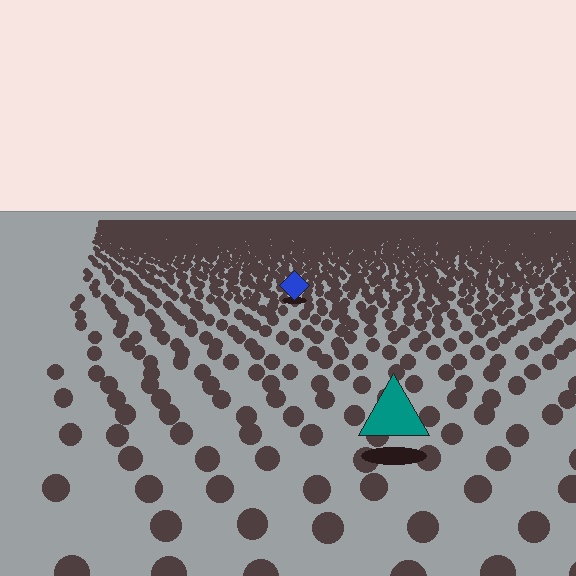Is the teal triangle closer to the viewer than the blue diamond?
Yes. The teal triangle is closer — you can tell from the texture gradient: the ground texture is coarser near it.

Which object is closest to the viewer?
The teal triangle is closest. The texture marks near it are larger and more spread out.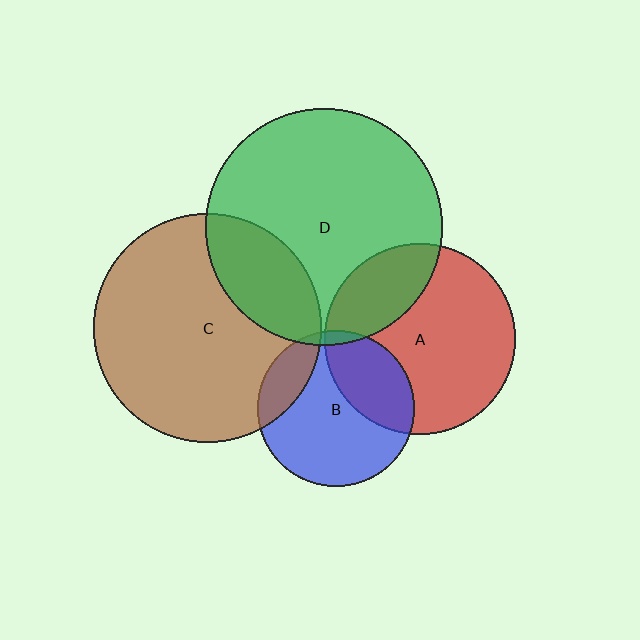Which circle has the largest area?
Circle D (green).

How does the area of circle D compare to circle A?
Approximately 1.5 times.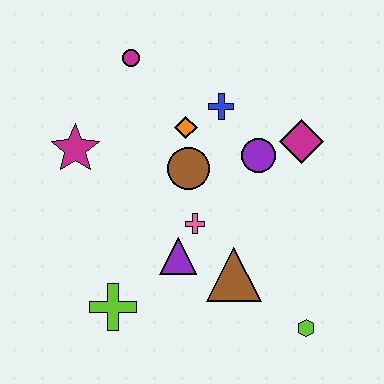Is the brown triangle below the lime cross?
No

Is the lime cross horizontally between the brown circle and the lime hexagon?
No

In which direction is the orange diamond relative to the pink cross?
The orange diamond is above the pink cross.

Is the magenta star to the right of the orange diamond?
No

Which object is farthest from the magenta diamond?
The lime cross is farthest from the magenta diamond.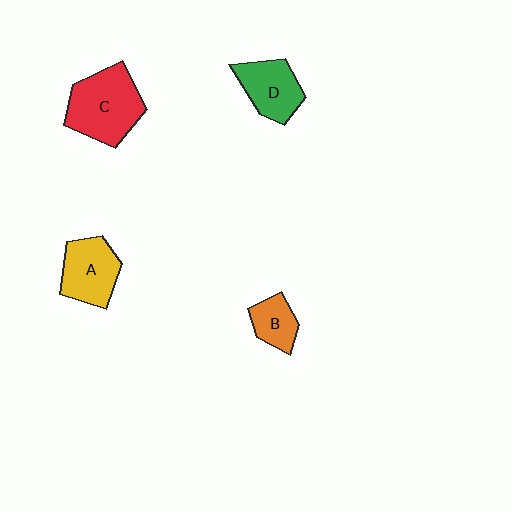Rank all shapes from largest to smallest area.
From largest to smallest: C (red), A (yellow), D (green), B (orange).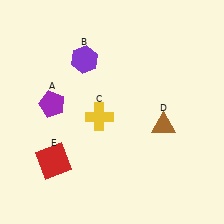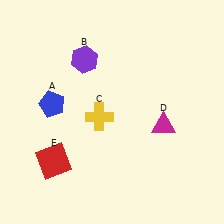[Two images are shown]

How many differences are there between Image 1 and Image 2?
There are 2 differences between the two images.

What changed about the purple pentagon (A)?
In Image 1, A is purple. In Image 2, it changed to blue.